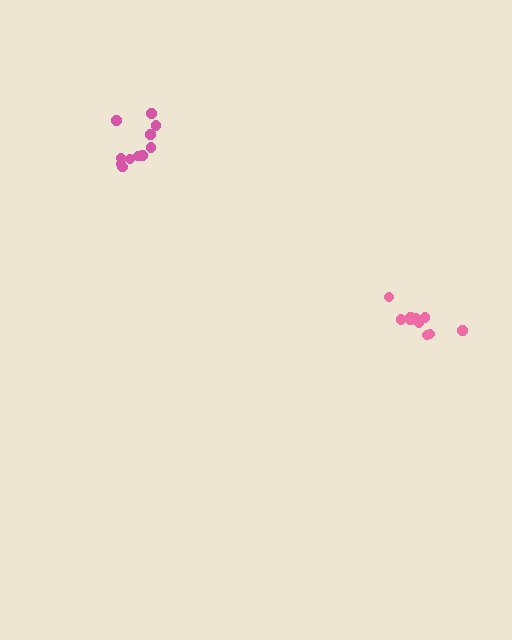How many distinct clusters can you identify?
There are 2 distinct clusters.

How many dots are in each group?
Group 1: 11 dots, Group 2: 11 dots (22 total).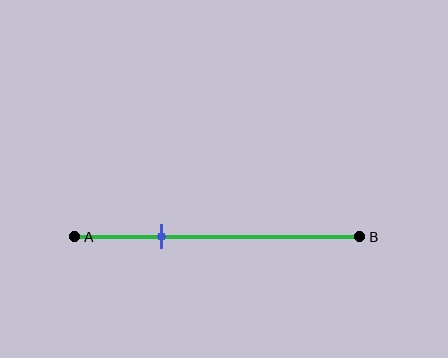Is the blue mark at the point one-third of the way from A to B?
Yes, the mark is approximately at the one-third point.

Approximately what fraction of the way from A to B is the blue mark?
The blue mark is approximately 30% of the way from A to B.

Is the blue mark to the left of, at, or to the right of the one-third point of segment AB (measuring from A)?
The blue mark is approximately at the one-third point of segment AB.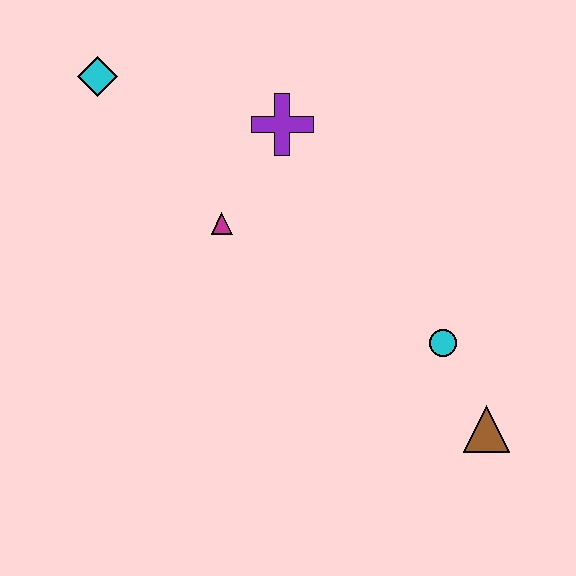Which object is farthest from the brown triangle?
The cyan diamond is farthest from the brown triangle.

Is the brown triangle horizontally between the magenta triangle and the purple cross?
No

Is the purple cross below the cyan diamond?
Yes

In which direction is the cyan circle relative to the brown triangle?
The cyan circle is above the brown triangle.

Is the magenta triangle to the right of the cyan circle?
No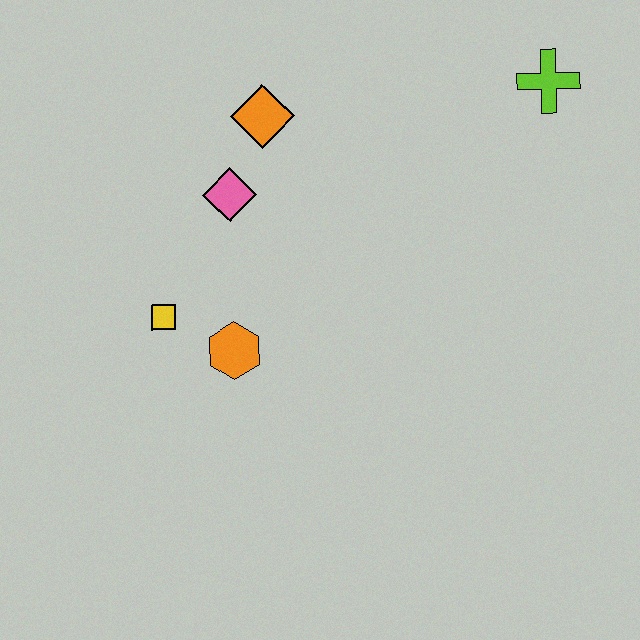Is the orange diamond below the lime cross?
Yes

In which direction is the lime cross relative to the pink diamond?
The lime cross is to the right of the pink diamond.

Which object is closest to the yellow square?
The orange hexagon is closest to the yellow square.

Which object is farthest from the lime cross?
The yellow square is farthest from the lime cross.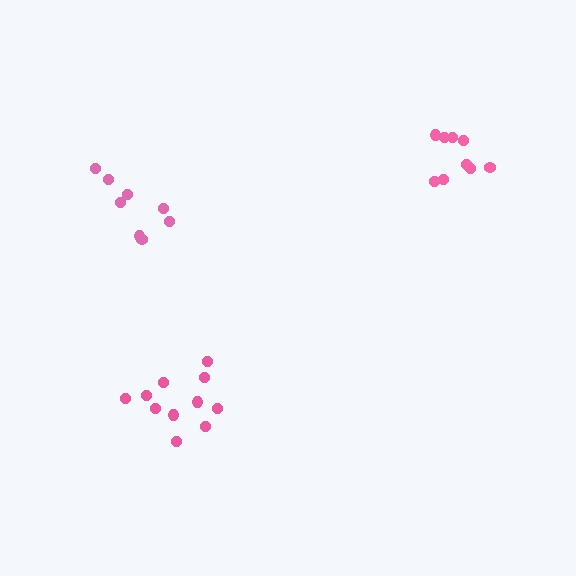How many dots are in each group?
Group 1: 11 dots, Group 2: 8 dots, Group 3: 9 dots (28 total).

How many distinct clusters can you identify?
There are 3 distinct clusters.